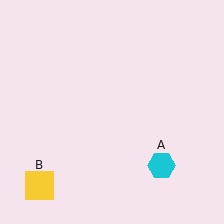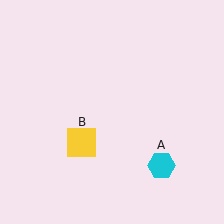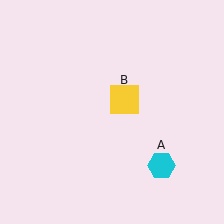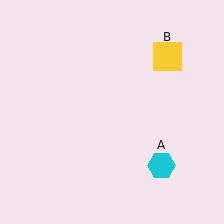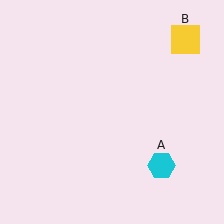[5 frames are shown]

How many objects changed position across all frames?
1 object changed position: yellow square (object B).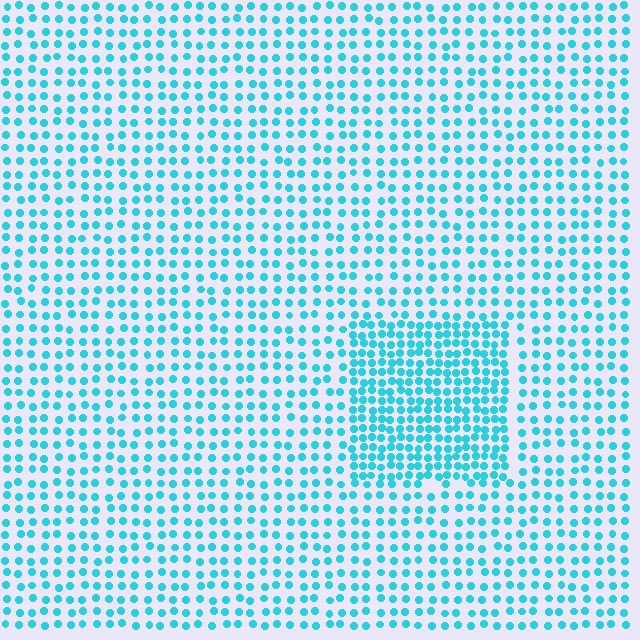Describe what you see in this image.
The image contains small cyan elements arranged at two different densities. A rectangle-shaped region is visible where the elements are more densely packed than the surrounding area.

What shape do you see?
I see a rectangle.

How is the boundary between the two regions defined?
The boundary is defined by a change in element density (approximately 1.9x ratio). All elements are the same color, size, and shape.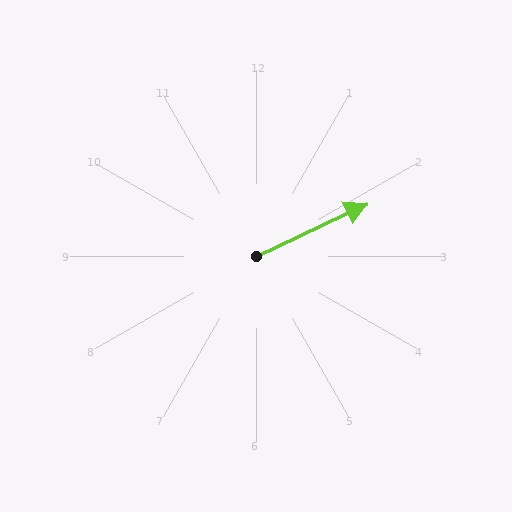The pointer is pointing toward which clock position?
Roughly 2 o'clock.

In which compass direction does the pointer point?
Northeast.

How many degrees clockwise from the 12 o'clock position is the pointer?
Approximately 65 degrees.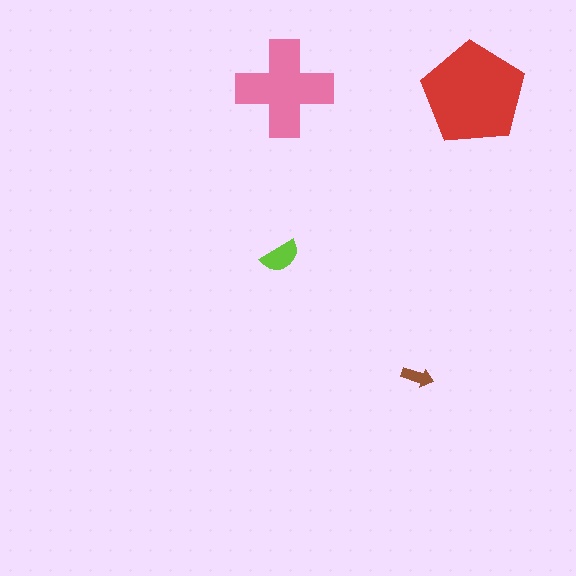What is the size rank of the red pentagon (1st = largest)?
1st.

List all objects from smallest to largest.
The brown arrow, the lime semicircle, the pink cross, the red pentagon.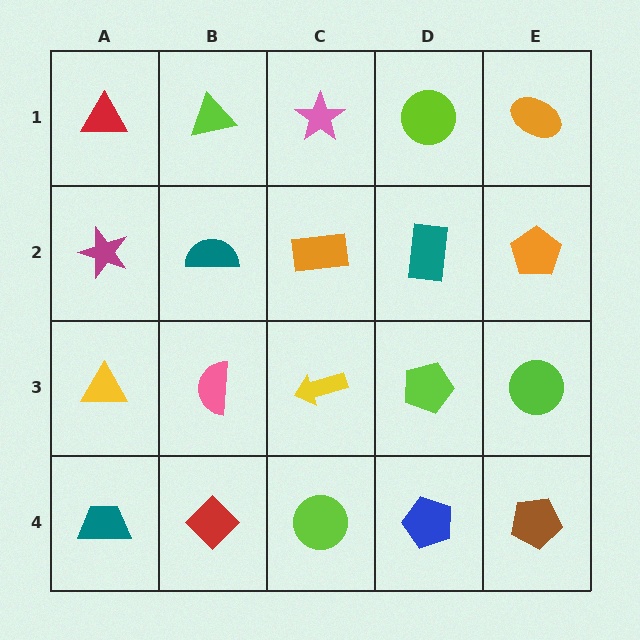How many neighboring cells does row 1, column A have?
2.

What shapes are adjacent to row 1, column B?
A teal semicircle (row 2, column B), a red triangle (row 1, column A), a pink star (row 1, column C).